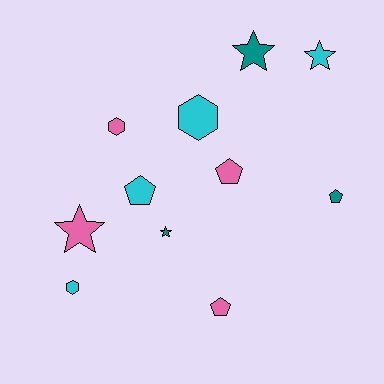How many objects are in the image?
There are 11 objects.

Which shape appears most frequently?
Pentagon, with 4 objects.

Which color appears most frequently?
Pink, with 4 objects.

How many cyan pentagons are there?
There is 1 cyan pentagon.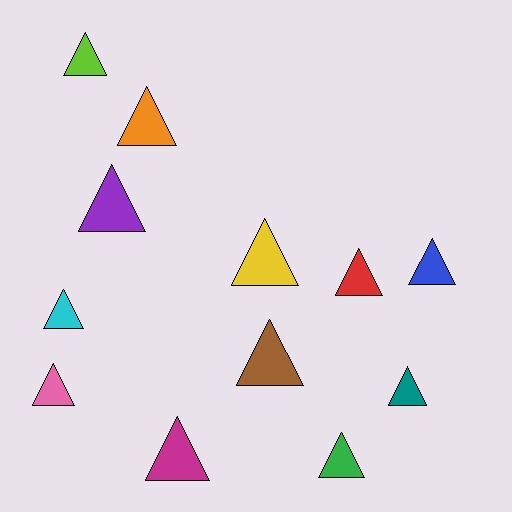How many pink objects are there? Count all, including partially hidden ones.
There is 1 pink object.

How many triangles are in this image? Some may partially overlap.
There are 12 triangles.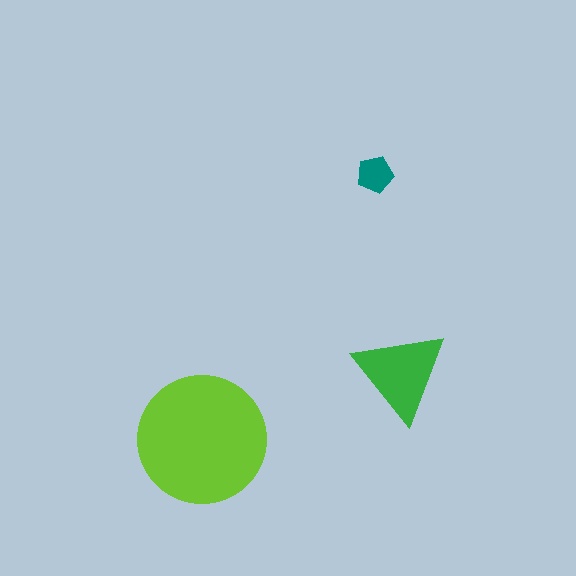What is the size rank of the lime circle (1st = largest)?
1st.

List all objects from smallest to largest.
The teal pentagon, the green triangle, the lime circle.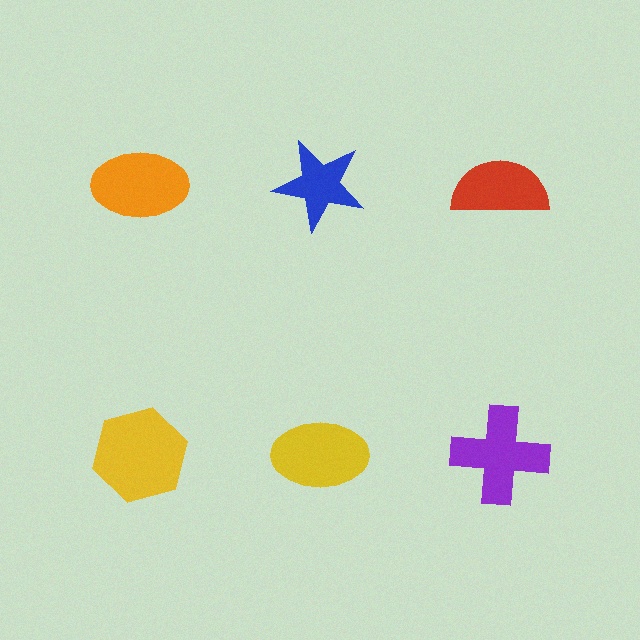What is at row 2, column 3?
A purple cross.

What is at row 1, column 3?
A red semicircle.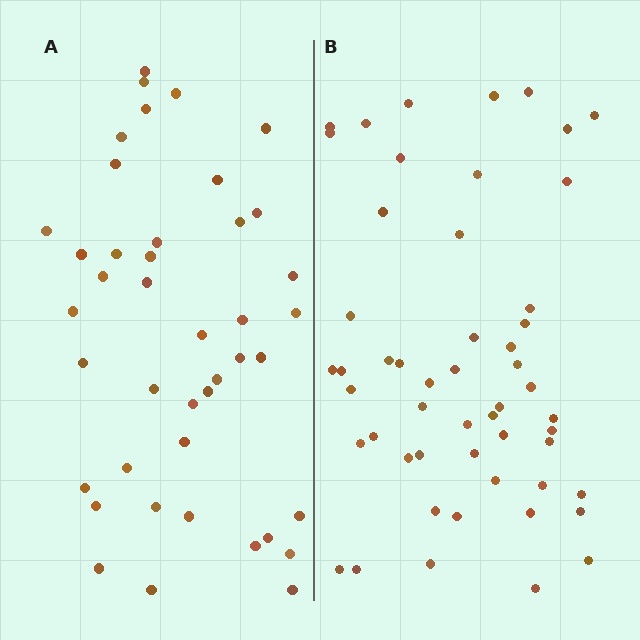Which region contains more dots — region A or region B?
Region B (the right region) has more dots.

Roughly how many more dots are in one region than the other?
Region B has roughly 10 or so more dots than region A.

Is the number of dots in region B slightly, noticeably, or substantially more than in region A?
Region B has only slightly more — the two regions are fairly close. The ratio is roughly 1.2 to 1.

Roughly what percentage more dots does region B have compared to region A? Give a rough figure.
About 25% more.